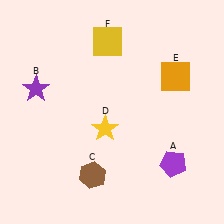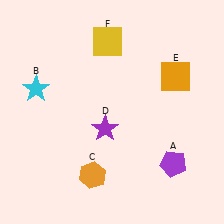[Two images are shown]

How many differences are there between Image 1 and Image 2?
There are 3 differences between the two images.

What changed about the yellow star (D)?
In Image 1, D is yellow. In Image 2, it changed to purple.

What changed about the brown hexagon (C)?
In Image 1, C is brown. In Image 2, it changed to orange.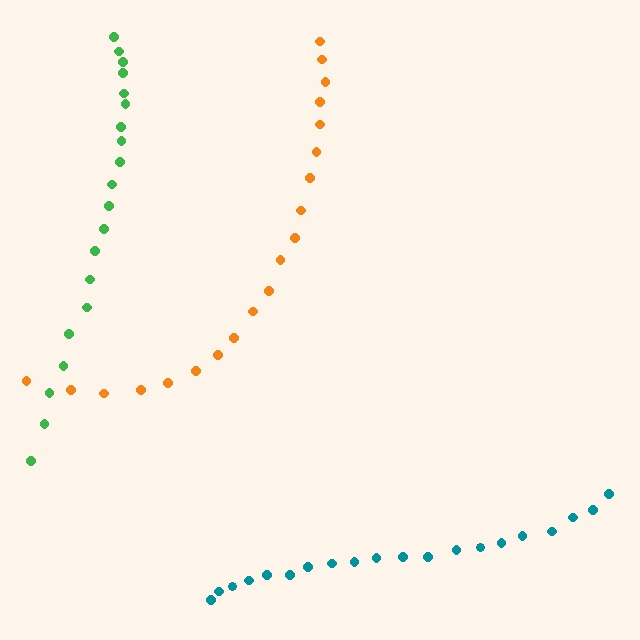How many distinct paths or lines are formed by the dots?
There are 3 distinct paths.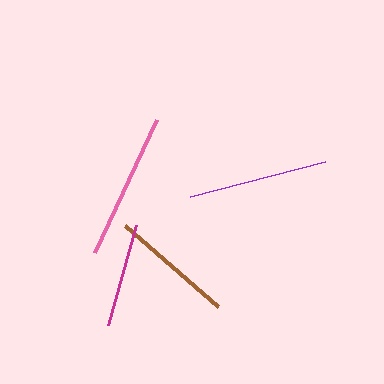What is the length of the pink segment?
The pink segment is approximately 147 pixels long.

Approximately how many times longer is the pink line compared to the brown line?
The pink line is approximately 1.2 times the length of the brown line.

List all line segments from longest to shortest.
From longest to shortest: pink, purple, brown, magenta.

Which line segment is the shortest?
The magenta line is the shortest at approximately 104 pixels.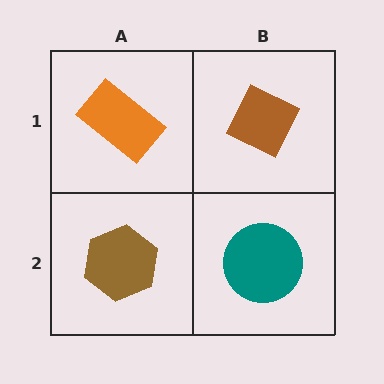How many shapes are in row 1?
2 shapes.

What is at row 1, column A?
An orange rectangle.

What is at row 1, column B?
A brown diamond.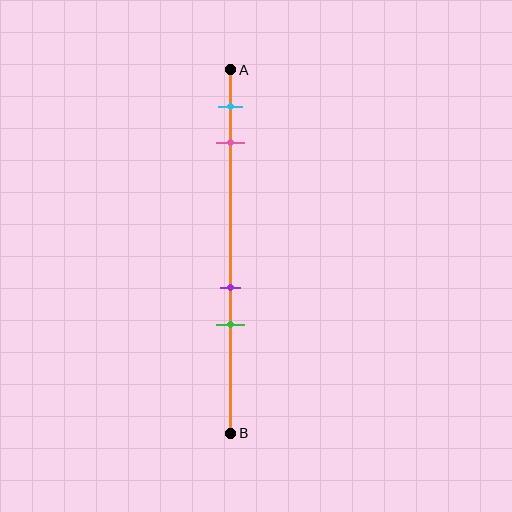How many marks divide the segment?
There are 4 marks dividing the segment.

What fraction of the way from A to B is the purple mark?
The purple mark is approximately 60% (0.6) of the way from A to B.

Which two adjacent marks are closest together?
The purple and green marks are the closest adjacent pair.